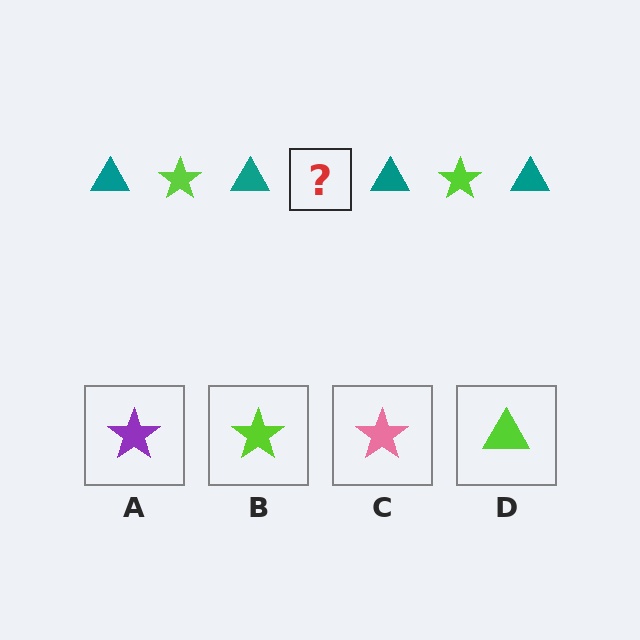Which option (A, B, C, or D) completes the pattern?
B.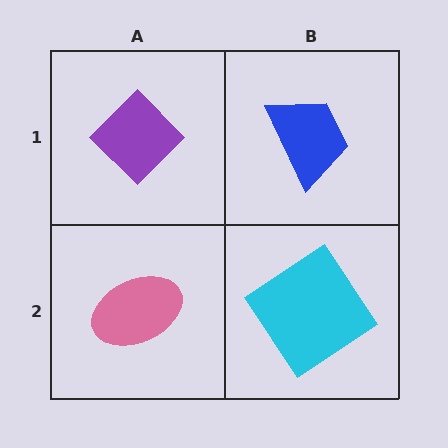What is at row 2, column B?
A cyan diamond.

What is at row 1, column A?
A purple diamond.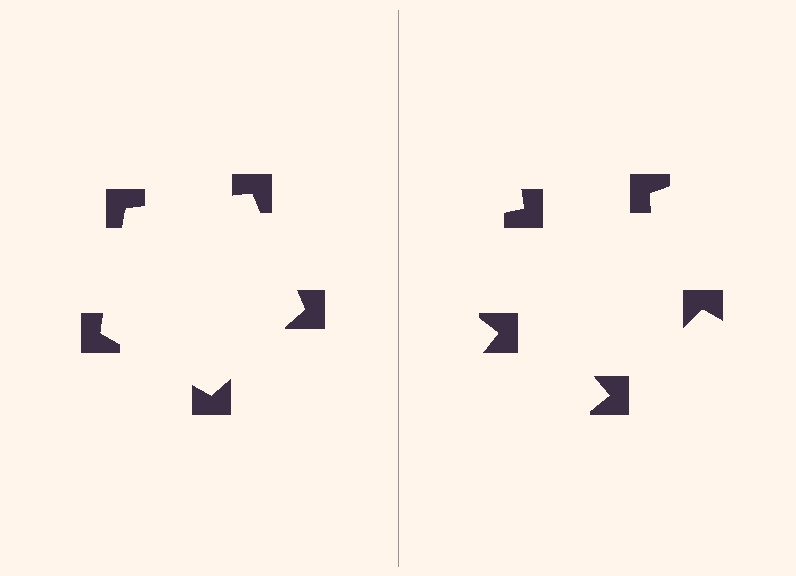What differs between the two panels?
The notched squares are positioned identically on both sides; only the wedge orientations differ. On the left they align to a pentagon; on the right they are misaligned.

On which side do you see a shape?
An illusory pentagon appears on the left side. On the right side the wedge cuts are rotated, so no coherent shape forms.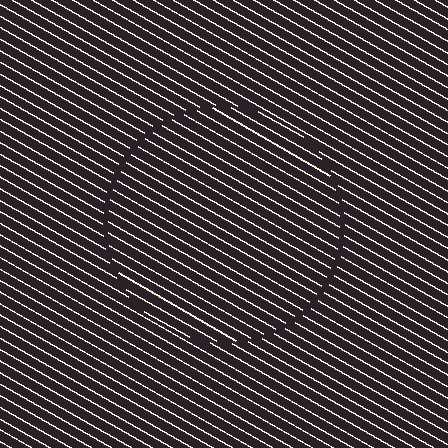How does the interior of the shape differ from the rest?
The interior of the shape contains the same grating, shifted by half a period — the contour is defined by the phase discontinuity where line-ends from the inner and outer gratings abut.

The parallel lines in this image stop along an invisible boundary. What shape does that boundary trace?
An illusory circle. The interior of the shape contains the same grating, shifted by half a period — the contour is defined by the phase discontinuity where line-ends from the inner and outer gratings abut.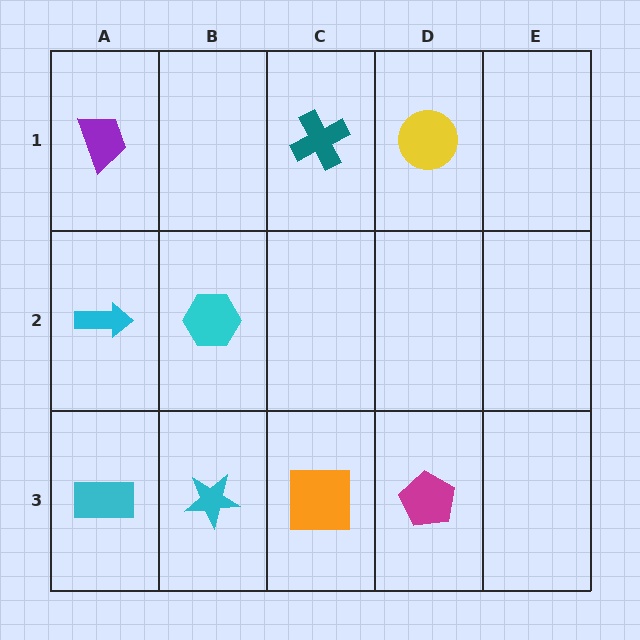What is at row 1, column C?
A teal cross.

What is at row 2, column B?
A cyan hexagon.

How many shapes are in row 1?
3 shapes.